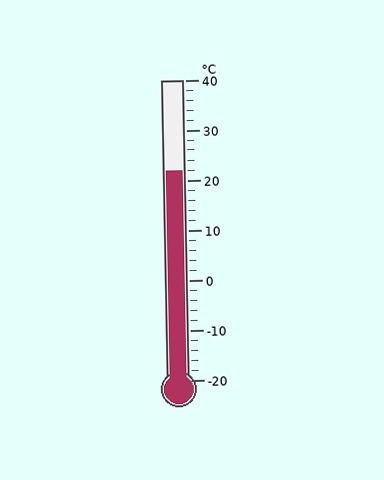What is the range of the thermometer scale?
The thermometer scale ranges from -20°C to 40°C.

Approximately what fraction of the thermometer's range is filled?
The thermometer is filled to approximately 70% of its range.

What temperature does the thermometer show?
The thermometer shows approximately 22°C.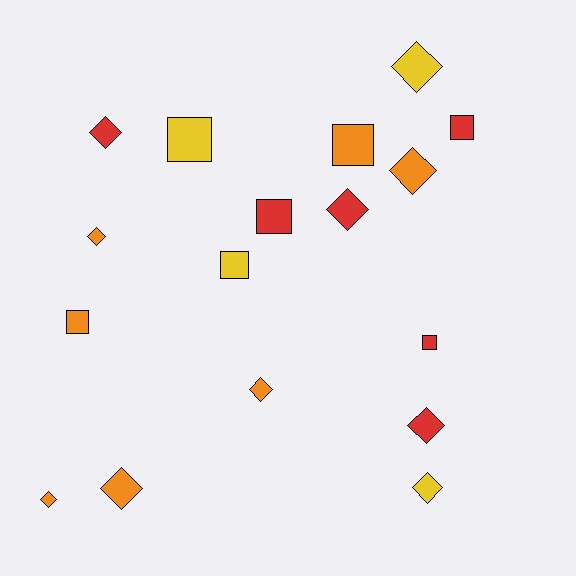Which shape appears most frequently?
Diamond, with 10 objects.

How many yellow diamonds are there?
There are 2 yellow diamonds.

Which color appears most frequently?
Orange, with 7 objects.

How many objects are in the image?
There are 17 objects.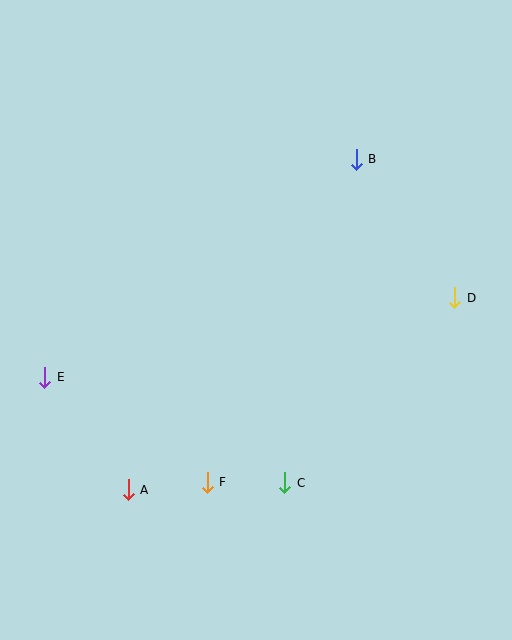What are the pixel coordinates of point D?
Point D is at (455, 298).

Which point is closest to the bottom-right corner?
Point C is closest to the bottom-right corner.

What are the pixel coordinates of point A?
Point A is at (128, 490).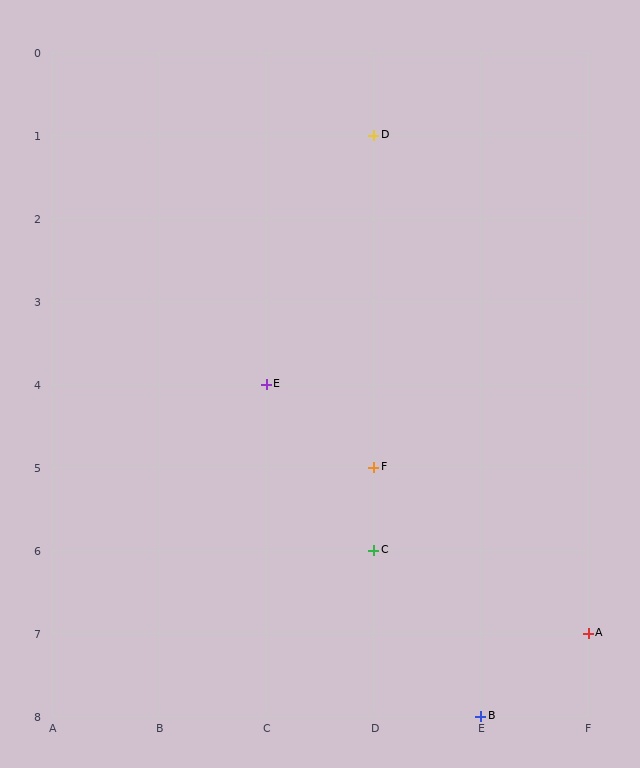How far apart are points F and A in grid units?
Points F and A are 2 columns and 2 rows apart (about 2.8 grid units diagonally).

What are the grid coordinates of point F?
Point F is at grid coordinates (D, 5).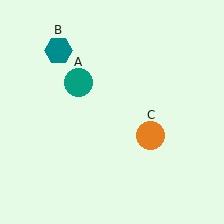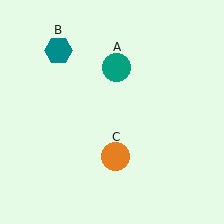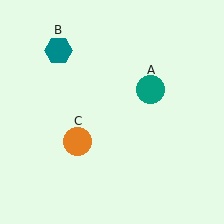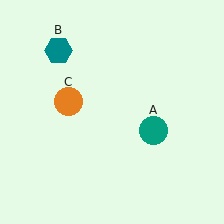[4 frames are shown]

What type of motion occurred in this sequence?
The teal circle (object A), orange circle (object C) rotated clockwise around the center of the scene.